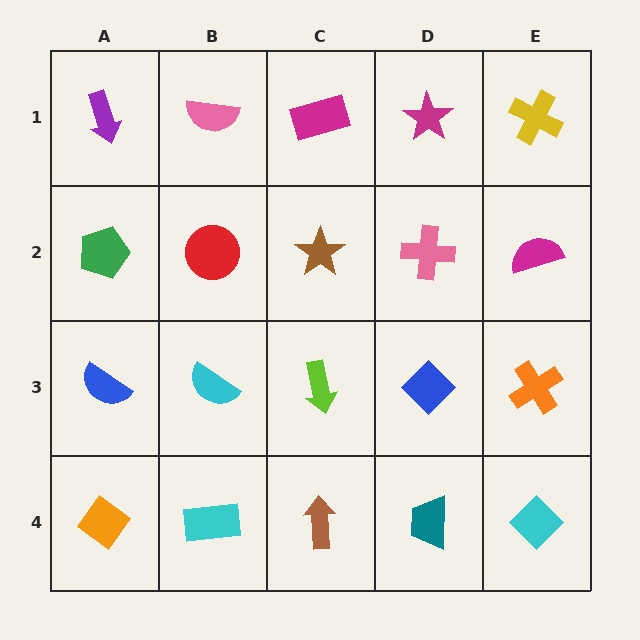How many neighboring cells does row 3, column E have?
3.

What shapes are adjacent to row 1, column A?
A green pentagon (row 2, column A), a pink semicircle (row 1, column B).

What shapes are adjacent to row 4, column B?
A cyan semicircle (row 3, column B), an orange diamond (row 4, column A), a brown arrow (row 4, column C).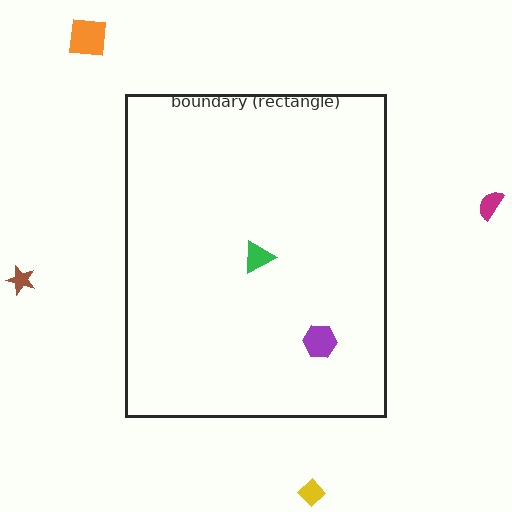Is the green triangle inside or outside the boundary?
Inside.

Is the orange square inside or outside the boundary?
Outside.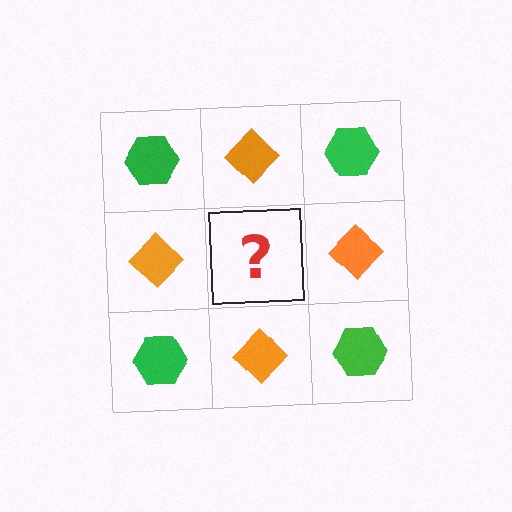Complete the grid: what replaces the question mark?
The question mark should be replaced with a green hexagon.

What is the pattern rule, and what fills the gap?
The rule is that it alternates green hexagon and orange diamond in a checkerboard pattern. The gap should be filled with a green hexagon.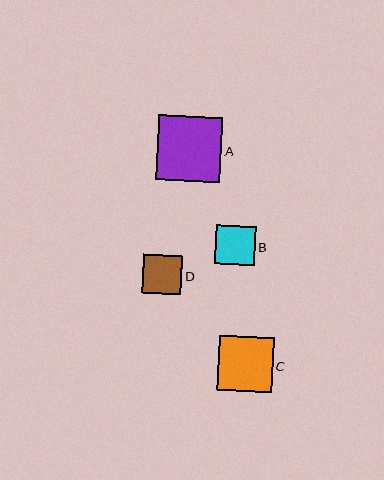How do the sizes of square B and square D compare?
Square B and square D are approximately the same size.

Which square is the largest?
Square A is the largest with a size of approximately 65 pixels.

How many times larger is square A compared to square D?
Square A is approximately 1.6 times the size of square D.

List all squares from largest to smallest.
From largest to smallest: A, C, B, D.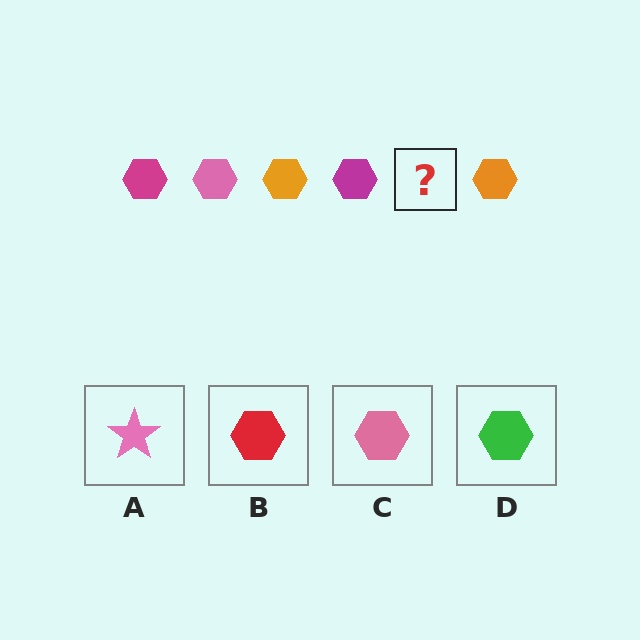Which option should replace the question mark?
Option C.